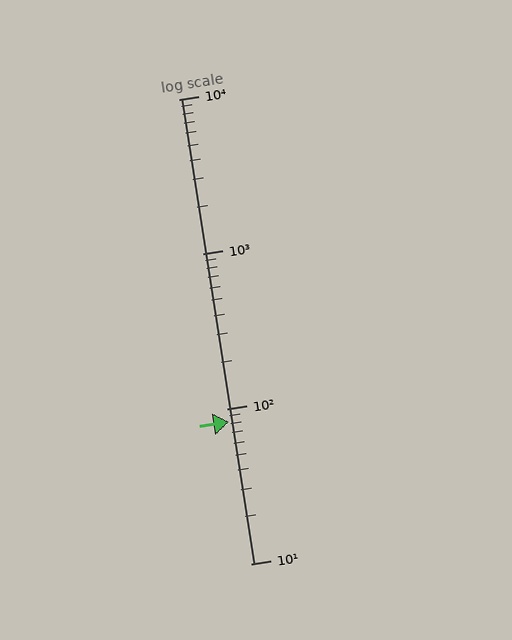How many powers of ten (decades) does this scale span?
The scale spans 3 decades, from 10 to 10000.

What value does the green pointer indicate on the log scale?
The pointer indicates approximately 82.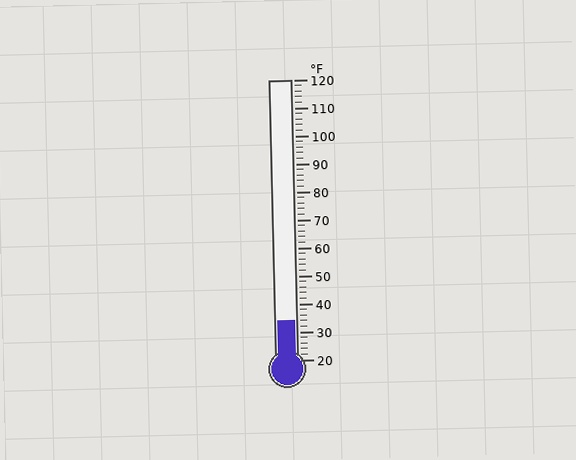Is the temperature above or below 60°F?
The temperature is below 60°F.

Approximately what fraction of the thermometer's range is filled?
The thermometer is filled to approximately 15% of its range.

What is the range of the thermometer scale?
The thermometer scale ranges from 20°F to 120°F.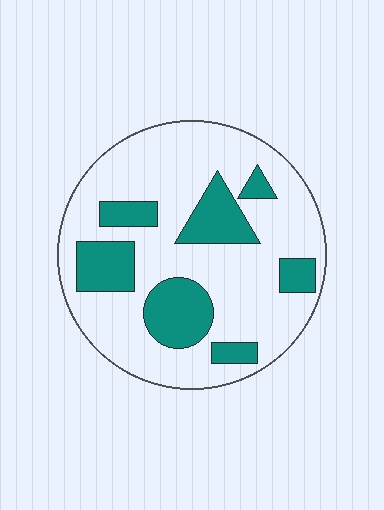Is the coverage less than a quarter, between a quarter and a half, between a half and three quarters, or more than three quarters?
Between a quarter and a half.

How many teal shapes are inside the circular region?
7.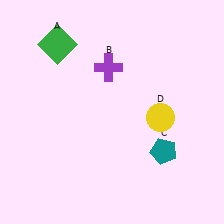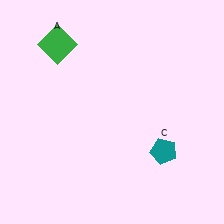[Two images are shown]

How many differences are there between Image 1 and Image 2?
There are 2 differences between the two images.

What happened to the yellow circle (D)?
The yellow circle (D) was removed in Image 2. It was in the bottom-right area of Image 1.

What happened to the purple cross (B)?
The purple cross (B) was removed in Image 2. It was in the top-left area of Image 1.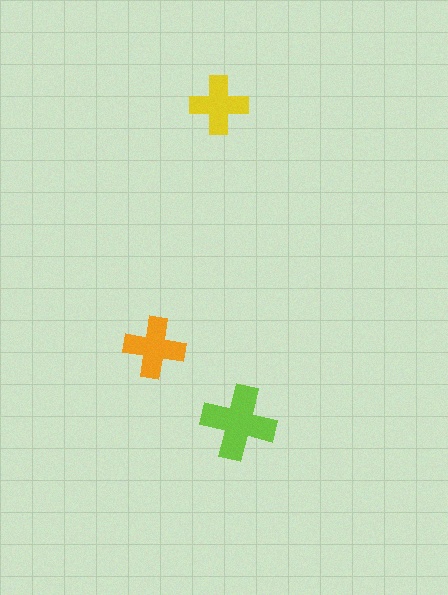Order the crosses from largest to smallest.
the lime one, the orange one, the yellow one.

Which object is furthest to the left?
The orange cross is leftmost.